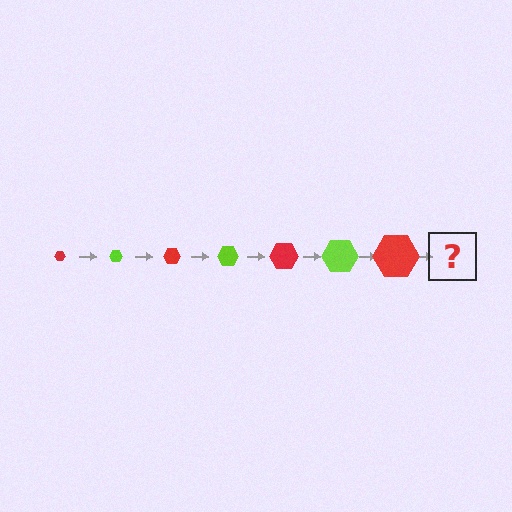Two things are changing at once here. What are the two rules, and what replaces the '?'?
The two rules are that the hexagon grows larger each step and the color cycles through red and lime. The '?' should be a lime hexagon, larger than the previous one.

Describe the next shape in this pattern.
It should be a lime hexagon, larger than the previous one.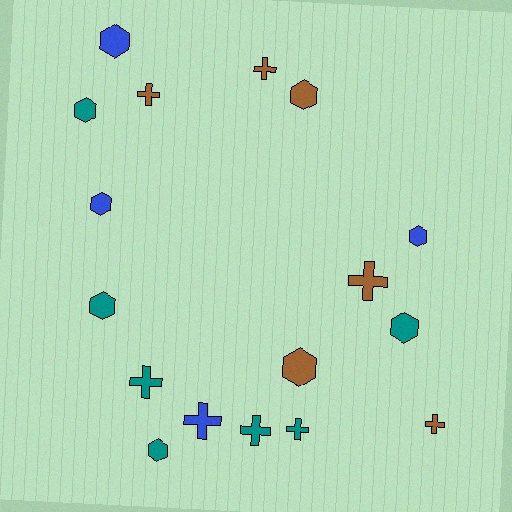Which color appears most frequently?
Teal, with 7 objects.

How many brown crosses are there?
There are 4 brown crosses.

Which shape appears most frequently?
Hexagon, with 9 objects.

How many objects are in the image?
There are 17 objects.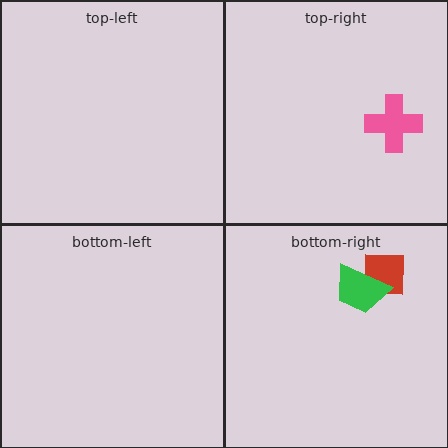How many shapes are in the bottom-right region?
2.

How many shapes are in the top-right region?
1.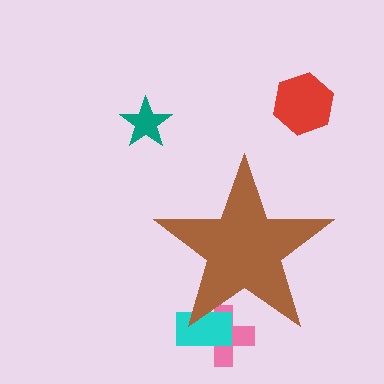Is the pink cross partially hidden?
Yes, the pink cross is partially hidden behind the brown star.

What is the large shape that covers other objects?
A brown star.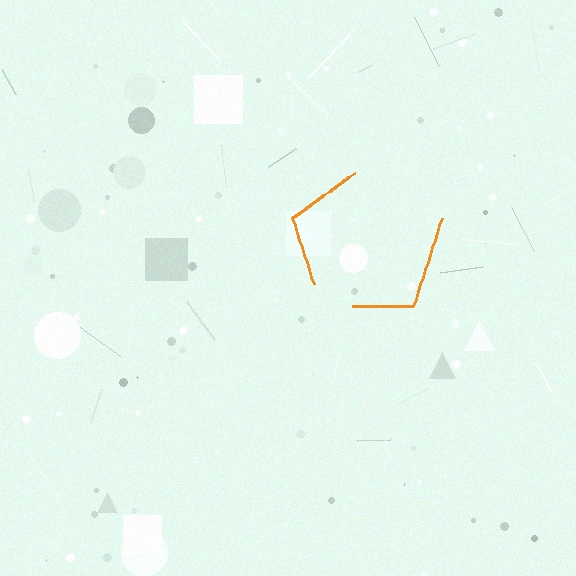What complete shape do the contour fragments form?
The contour fragments form a pentagon.